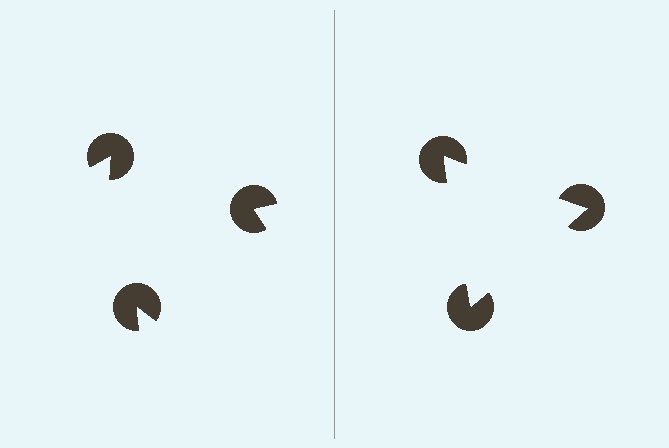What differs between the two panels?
The pac-man discs are positioned identically on both sides; only the wedge orientations differ. On the right they align to a triangle; on the left they are misaligned.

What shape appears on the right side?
An illusory triangle.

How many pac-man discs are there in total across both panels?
6 — 3 on each side.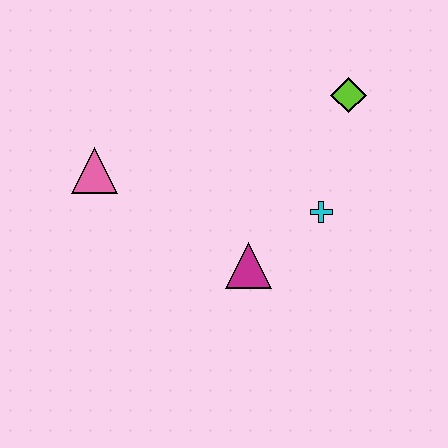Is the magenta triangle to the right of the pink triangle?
Yes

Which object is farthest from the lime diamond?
The pink triangle is farthest from the lime diamond.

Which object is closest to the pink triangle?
The magenta triangle is closest to the pink triangle.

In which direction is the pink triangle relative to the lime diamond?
The pink triangle is to the left of the lime diamond.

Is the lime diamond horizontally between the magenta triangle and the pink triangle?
No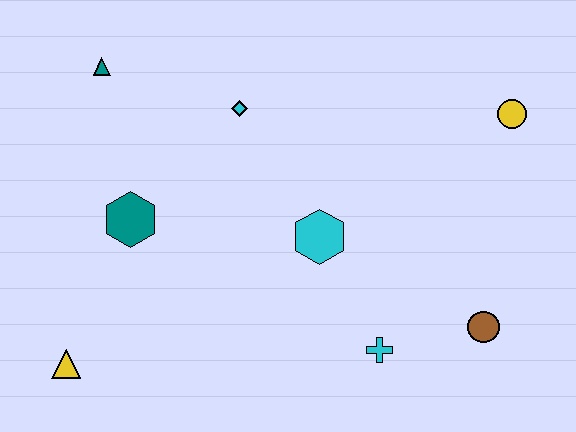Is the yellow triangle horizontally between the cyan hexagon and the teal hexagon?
No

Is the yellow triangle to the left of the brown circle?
Yes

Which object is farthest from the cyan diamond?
The brown circle is farthest from the cyan diamond.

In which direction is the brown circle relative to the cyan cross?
The brown circle is to the right of the cyan cross.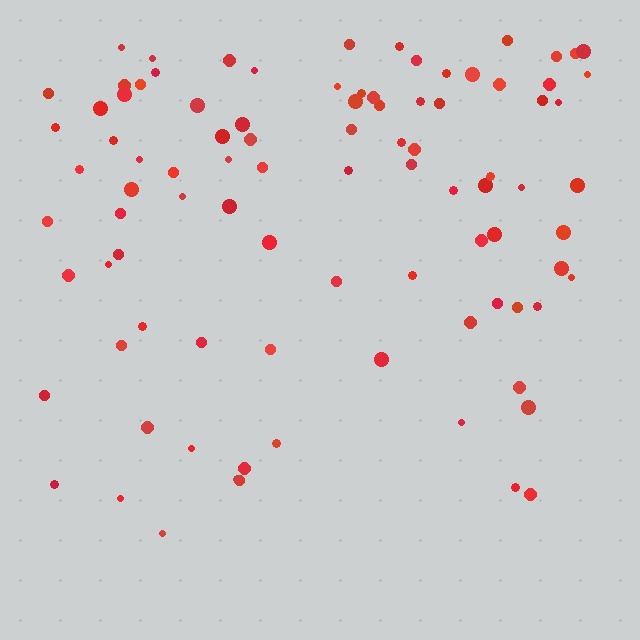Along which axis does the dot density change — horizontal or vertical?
Vertical.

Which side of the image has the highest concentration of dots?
The top.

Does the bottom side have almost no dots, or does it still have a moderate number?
Still a moderate number, just noticeably fewer than the top.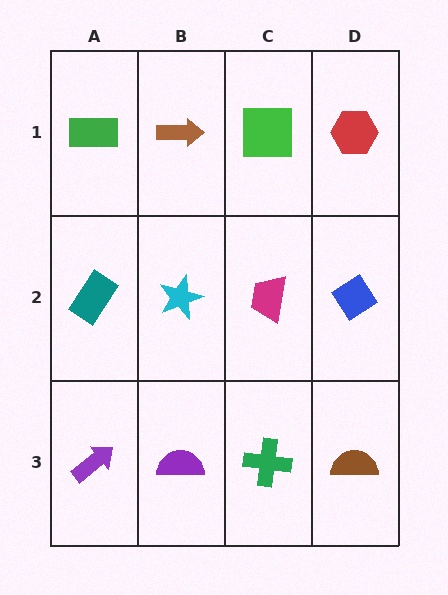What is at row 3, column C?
A green cross.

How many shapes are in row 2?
4 shapes.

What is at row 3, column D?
A brown semicircle.